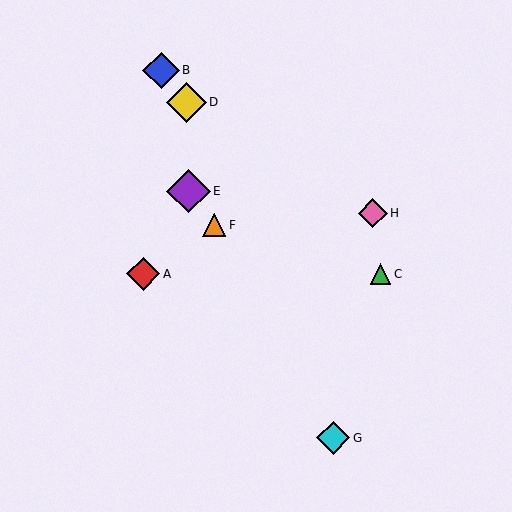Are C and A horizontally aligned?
Yes, both are at y≈274.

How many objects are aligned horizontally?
2 objects (A, C) are aligned horizontally.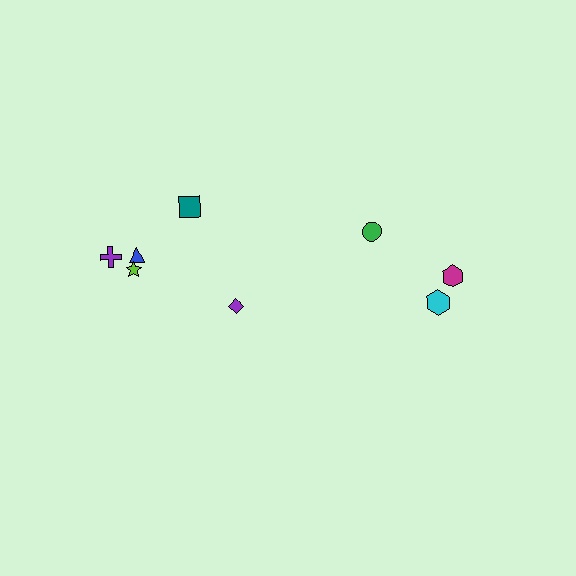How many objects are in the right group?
There are 3 objects.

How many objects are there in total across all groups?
There are 8 objects.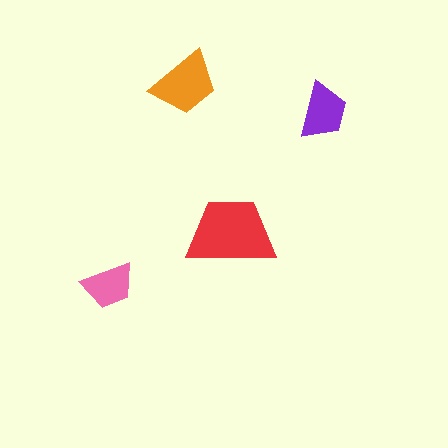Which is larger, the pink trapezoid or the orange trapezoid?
The orange one.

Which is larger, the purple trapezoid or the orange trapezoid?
The orange one.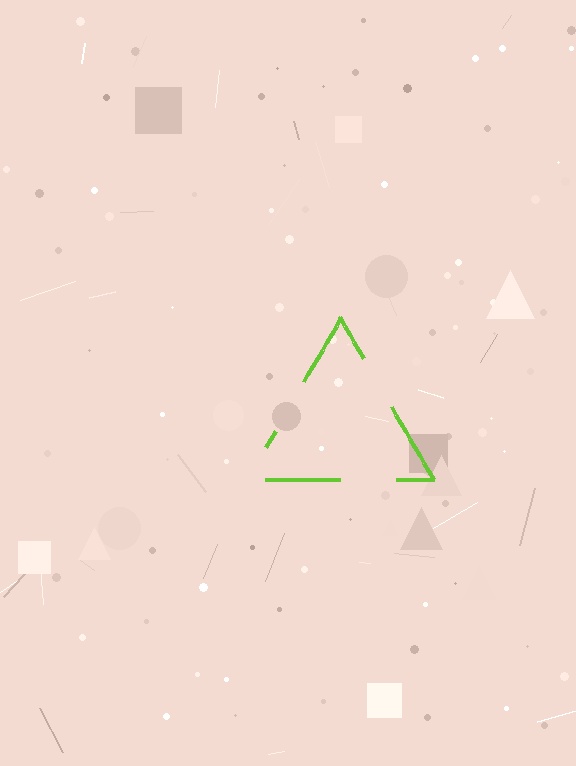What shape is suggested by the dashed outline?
The dashed outline suggests a triangle.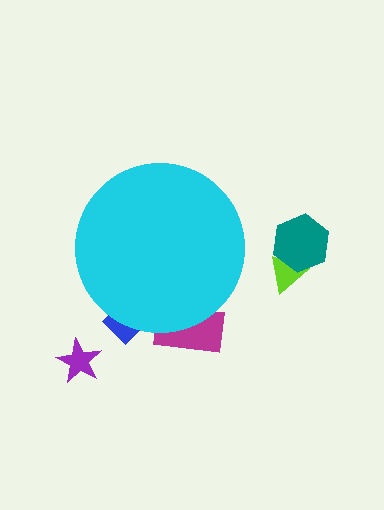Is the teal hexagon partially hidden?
No, the teal hexagon is fully visible.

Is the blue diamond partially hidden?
Yes, the blue diamond is partially hidden behind the cyan circle.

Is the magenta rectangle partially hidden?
Yes, the magenta rectangle is partially hidden behind the cyan circle.